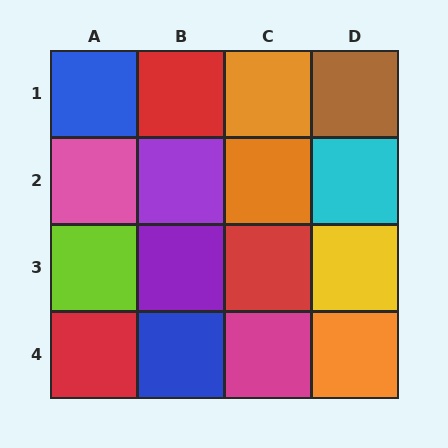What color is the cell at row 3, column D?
Yellow.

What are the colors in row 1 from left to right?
Blue, red, orange, brown.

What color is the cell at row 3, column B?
Purple.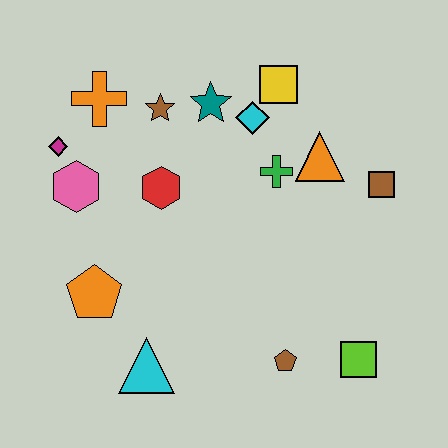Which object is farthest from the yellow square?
The cyan triangle is farthest from the yellow square.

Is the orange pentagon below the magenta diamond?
Yes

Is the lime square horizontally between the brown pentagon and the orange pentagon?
No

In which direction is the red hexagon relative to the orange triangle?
The red hexagon is to the left of the orange triangle.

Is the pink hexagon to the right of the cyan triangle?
No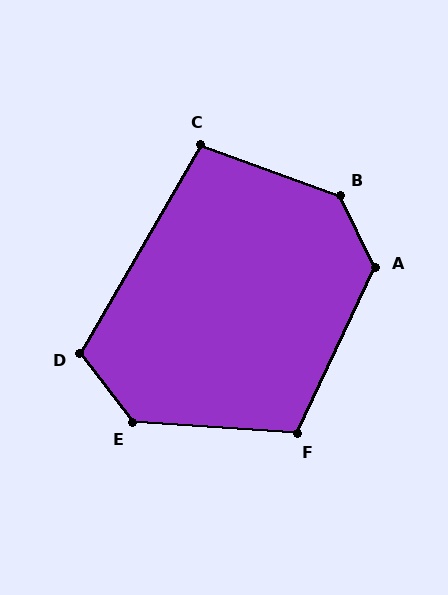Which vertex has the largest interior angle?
B, at approximately 136 degrees.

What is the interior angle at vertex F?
Approximately 111 degrees (obtuse).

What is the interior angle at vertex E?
Approximately 131 degrees (obtuse).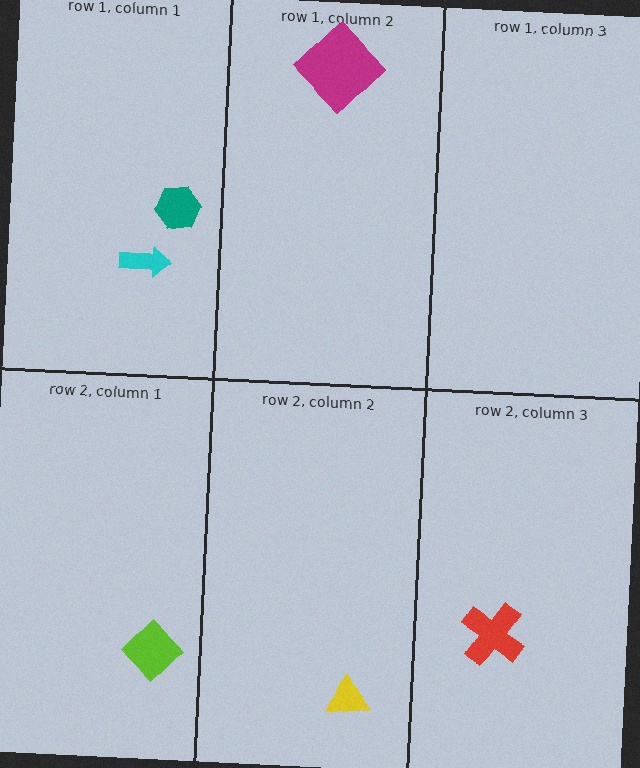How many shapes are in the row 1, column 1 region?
2.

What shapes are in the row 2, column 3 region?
The red cross.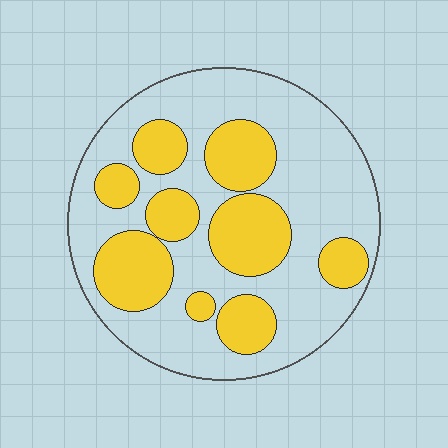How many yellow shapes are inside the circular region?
9.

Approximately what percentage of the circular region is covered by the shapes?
Approximately 35%.